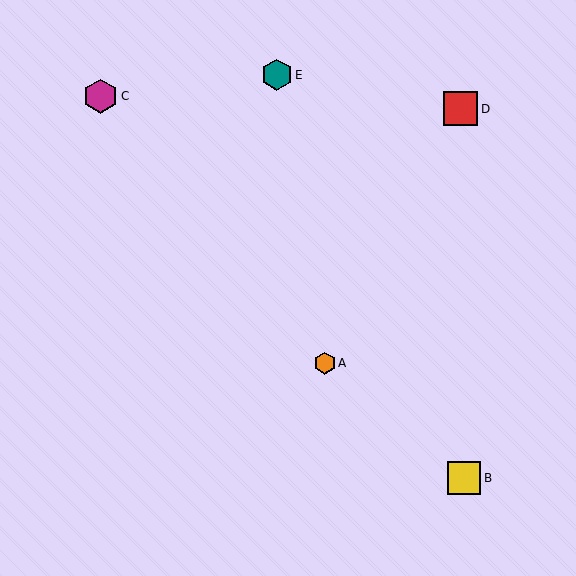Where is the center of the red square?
The center of the red square is at (460, 109).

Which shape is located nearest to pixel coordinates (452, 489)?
The yellow square (labeled B) at (464, 478) is nearest to that location.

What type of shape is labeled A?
Shape A is an orange hexagon.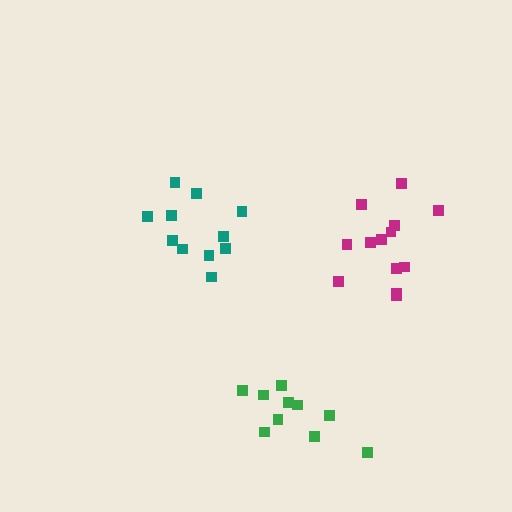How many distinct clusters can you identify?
There are 3 distinct clusters.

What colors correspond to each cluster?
The clusters are colored: teal, magenta, green.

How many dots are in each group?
Group 1: 11 dots, Group 2: 13 dots, Group 3: 10 dots (34 total).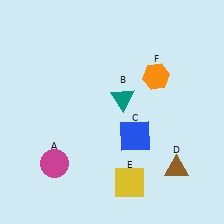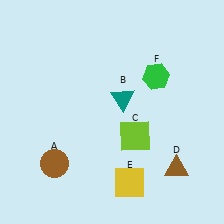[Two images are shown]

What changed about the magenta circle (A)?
In Image 1, A is magenta. In Image 2, it changed to brown.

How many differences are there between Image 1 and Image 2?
There are 3 differences between the two images.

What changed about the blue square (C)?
In Image 1, C is blue. In Image 2, it changed to lime.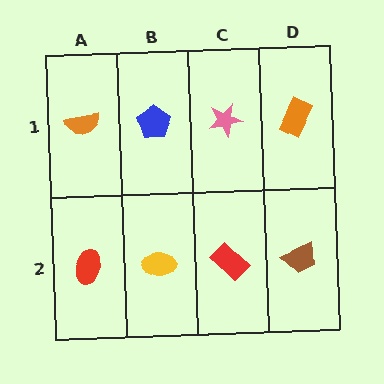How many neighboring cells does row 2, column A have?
2.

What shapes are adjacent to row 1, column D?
A brown trapezoid (row 2, column D), a pink star (row 1, column C).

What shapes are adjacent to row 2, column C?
A pink star (row 1, column C), a yellow ellipse (row 2, column B), a brown trapezoid (row 2, column D).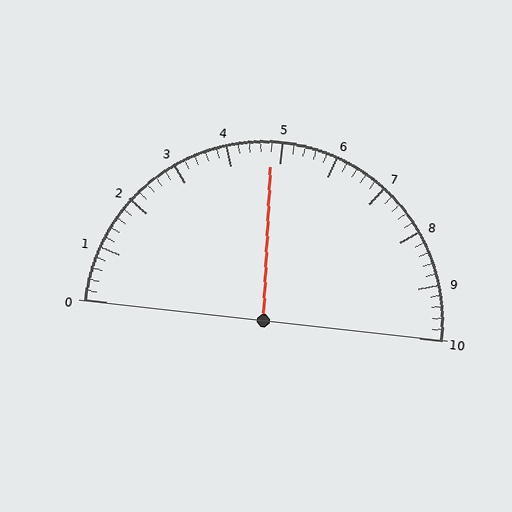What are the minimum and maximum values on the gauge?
The gauge ranges from 0 to 10.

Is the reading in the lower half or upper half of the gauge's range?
The reading is in the lower half of the range (0 to 10).